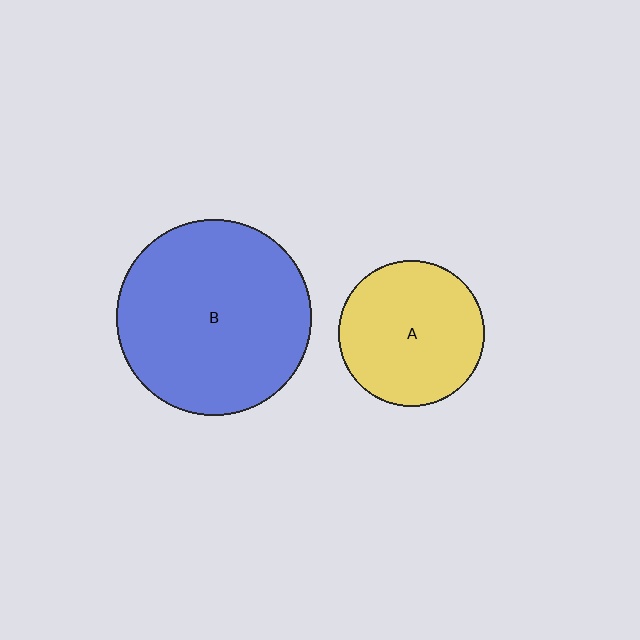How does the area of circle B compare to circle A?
Approximately 1.8 times.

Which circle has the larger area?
Circle B (blue).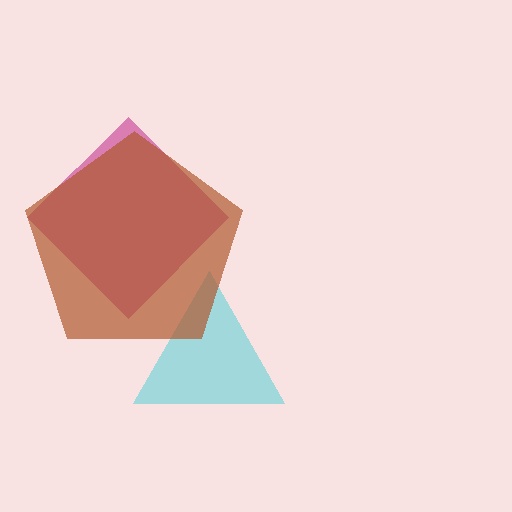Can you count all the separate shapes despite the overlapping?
Yes, there are 3 separate shapes.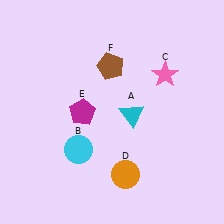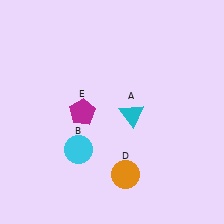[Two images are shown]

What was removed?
The brown pentagon (F), the pink star (C) were removed in Image 2.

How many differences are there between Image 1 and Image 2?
There are 2 differences between the two images.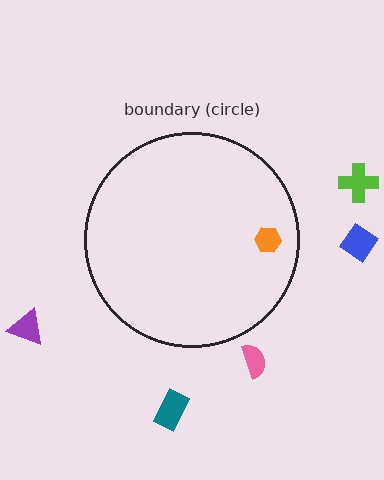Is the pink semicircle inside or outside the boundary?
Outside.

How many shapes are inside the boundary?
1 inside, 5 outside.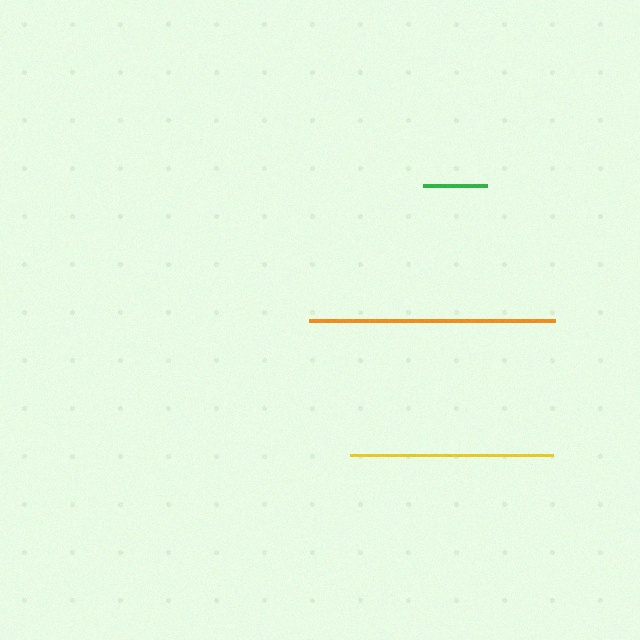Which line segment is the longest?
The orange line is the longest at approximately 246 pixels.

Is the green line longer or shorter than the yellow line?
The yellow line is longer than the green line.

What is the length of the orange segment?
The orange segment is approximately 246 pixels long.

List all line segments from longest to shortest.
From longest to shortest: orange, yellow, green.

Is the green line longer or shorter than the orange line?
The orange line is longer than the green line.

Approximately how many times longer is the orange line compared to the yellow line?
The orange line is approximately 1.2 times the length of the yellow line.